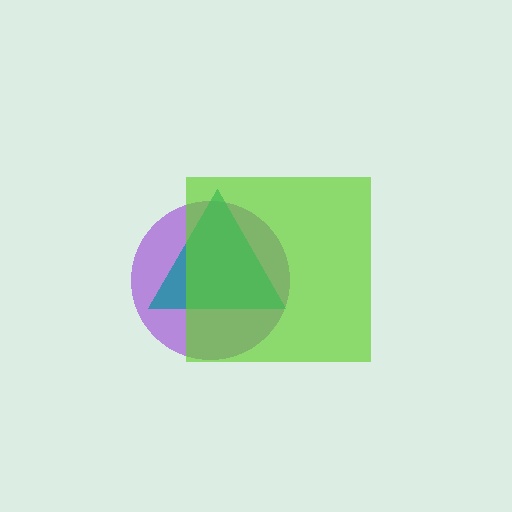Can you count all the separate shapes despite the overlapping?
Yes, there are 3 separate shapes.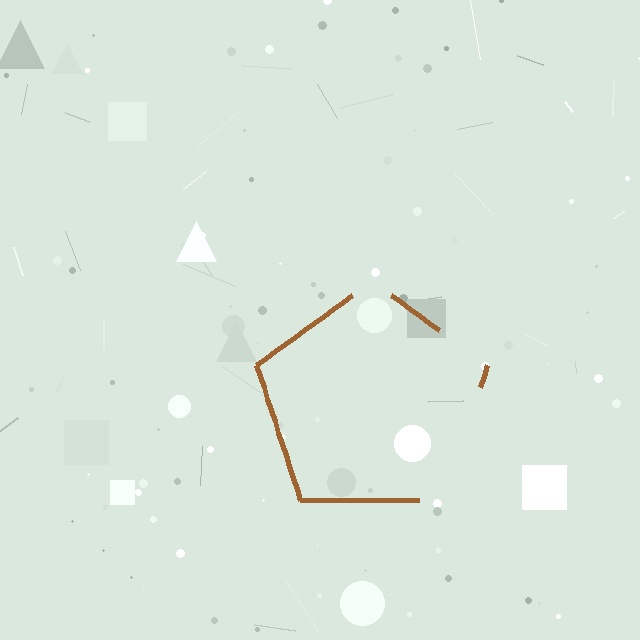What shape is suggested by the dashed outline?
The dashed outline suggests a pentagon.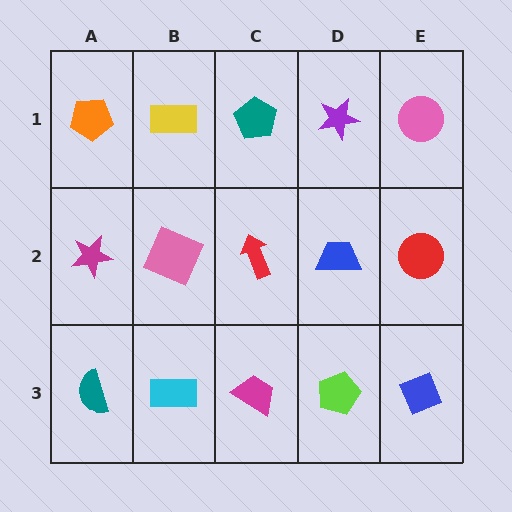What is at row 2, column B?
A pink square.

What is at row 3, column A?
A teal semicircle.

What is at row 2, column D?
A blue trapezoid.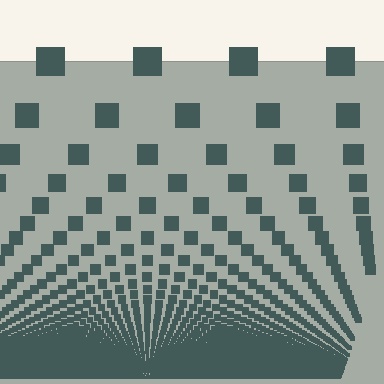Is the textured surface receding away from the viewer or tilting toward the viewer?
The surface appears to tilt toward the viewer. Texture elements get larger and sparser toward the top.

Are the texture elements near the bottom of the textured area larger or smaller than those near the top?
Smaller. The gradient is inverted — elements near the bottom are smaller and denser.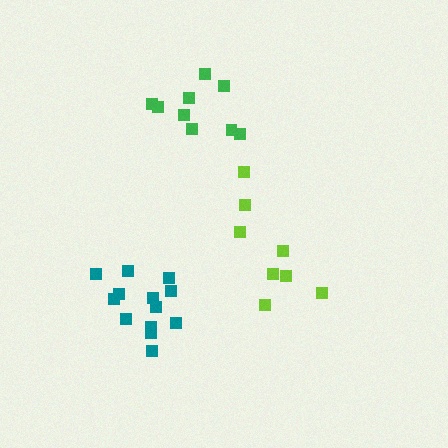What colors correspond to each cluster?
The clusters are colored: green, teal, lime.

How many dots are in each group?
Group 1: 9 dots, Group 2: 13 dots, Group 3: 8 dots (30 total).